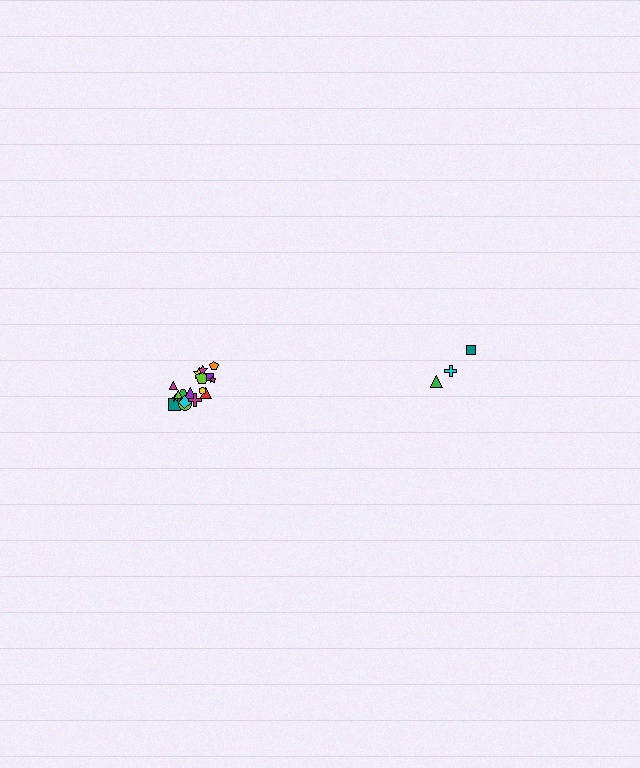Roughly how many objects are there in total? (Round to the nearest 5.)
Roughly 20 objects in total.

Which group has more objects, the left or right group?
The left group.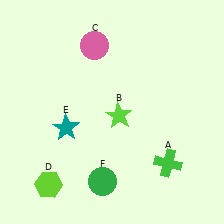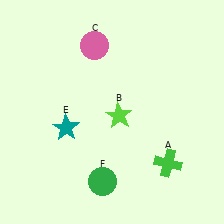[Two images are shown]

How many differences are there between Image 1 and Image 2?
There is 1 difference between the two images.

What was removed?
The lime hexagon (D) was removed in Image 2.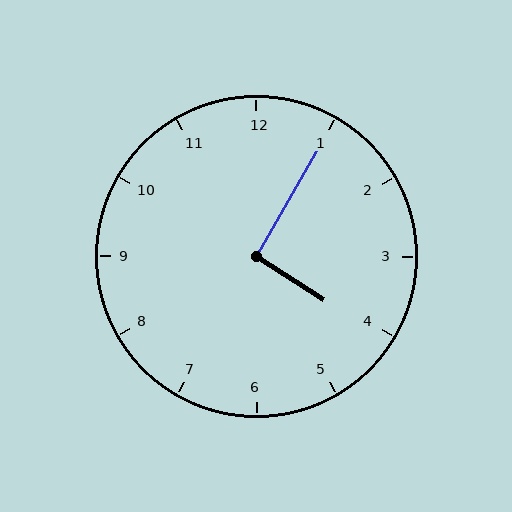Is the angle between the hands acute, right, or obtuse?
It is right.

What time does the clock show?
4:05.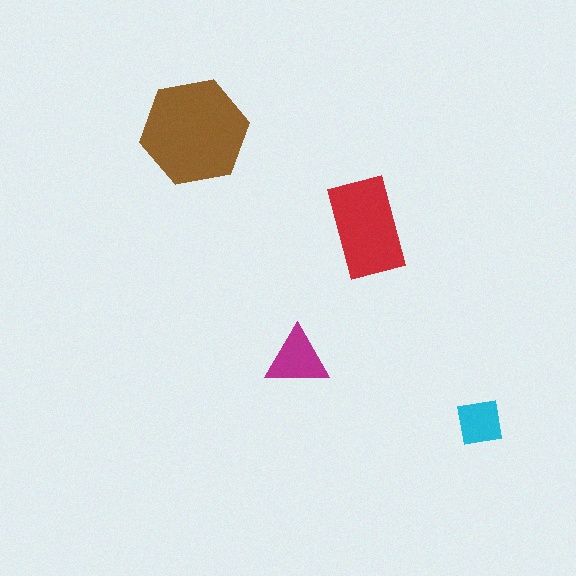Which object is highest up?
The brown hexagon is topmost.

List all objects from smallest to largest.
The cyan square, the magenta triangle, the red rectangle, the brown hexagon.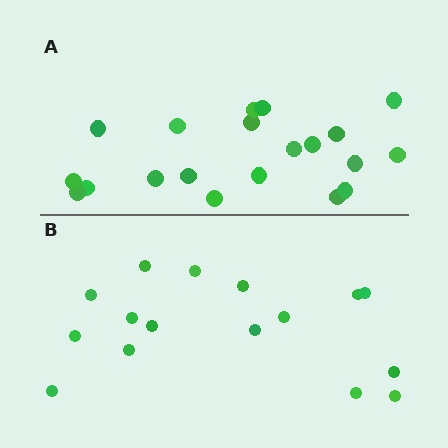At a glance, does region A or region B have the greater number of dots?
Region A (the top region) has more dots.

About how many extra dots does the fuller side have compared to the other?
Region A has about 4 more dots than region B.